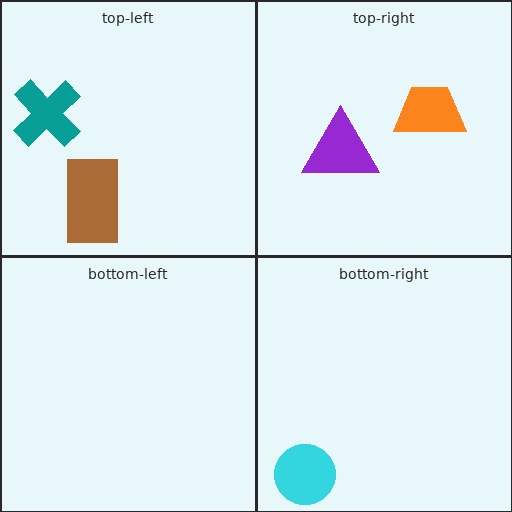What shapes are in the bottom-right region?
The cyan circle.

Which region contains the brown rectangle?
The top-left region.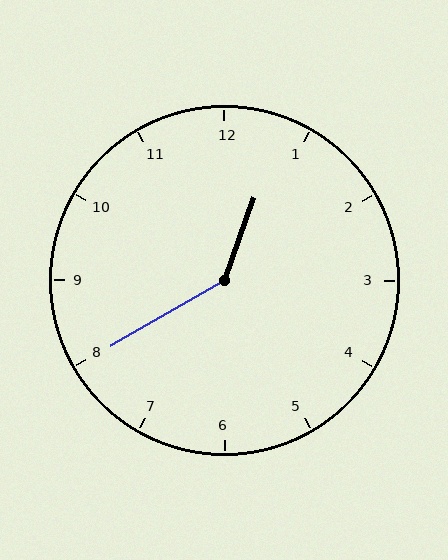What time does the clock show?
12:40.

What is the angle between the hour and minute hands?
Approximately 140 degrees.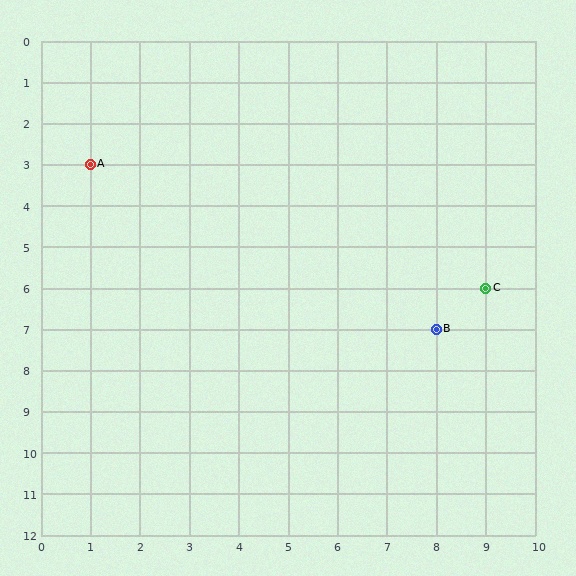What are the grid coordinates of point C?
Point C is at grid coordinates (9, 6).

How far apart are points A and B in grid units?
Points A and B are 7 columns and 4 rows apart (about 8.1 grid units diagonally).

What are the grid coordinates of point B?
Point B is at grid coordinates (8, 7).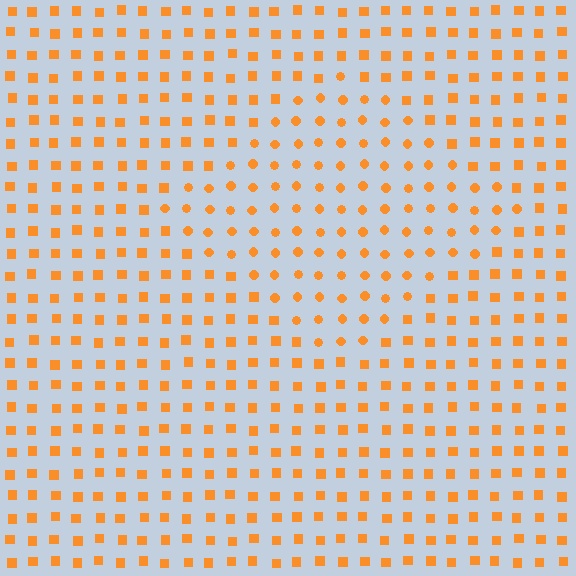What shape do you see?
I see a diamond.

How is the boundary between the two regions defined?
The boundary is defined by a change in element shape: circles inside vs. squares outside. All elements share the same color and spacing.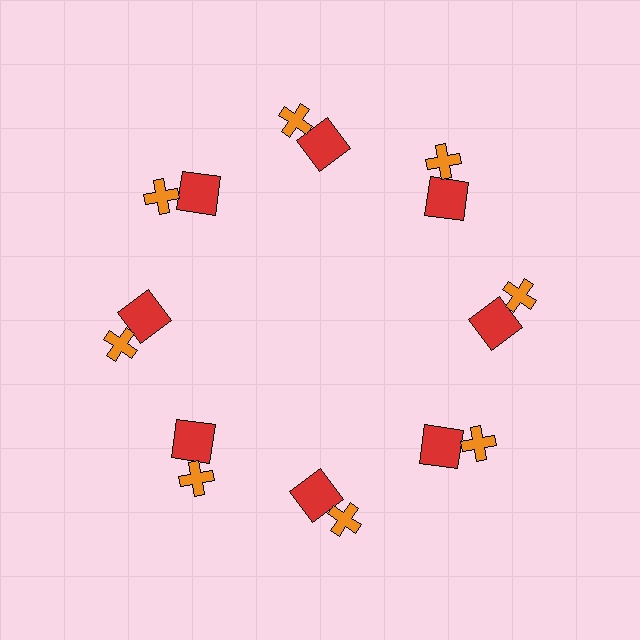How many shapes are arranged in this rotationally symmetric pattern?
There are 16 shapes, arranged in 8 groups of 2.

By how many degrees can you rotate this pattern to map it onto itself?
The pattern maps onto itself every 45 degrees of rotation.